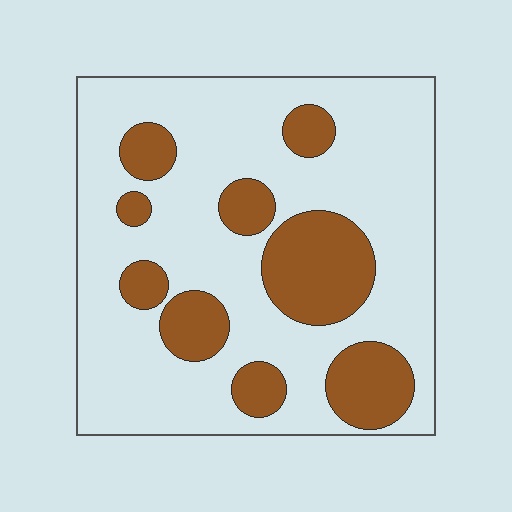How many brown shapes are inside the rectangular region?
9.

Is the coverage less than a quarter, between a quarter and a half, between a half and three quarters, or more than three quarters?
Between a quarter and a half.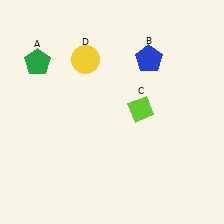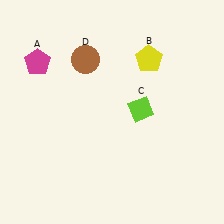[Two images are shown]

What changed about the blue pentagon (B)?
In Image 1, B is blue. In Image 2, it changed to yellow.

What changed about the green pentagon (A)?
In Image 1, A is green. In Image 2, it changed to magenta.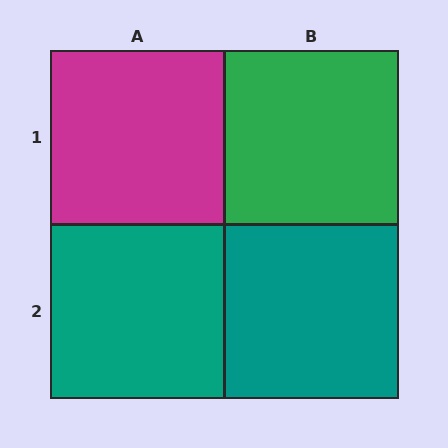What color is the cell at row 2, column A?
Teal.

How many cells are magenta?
1 cell is magenta.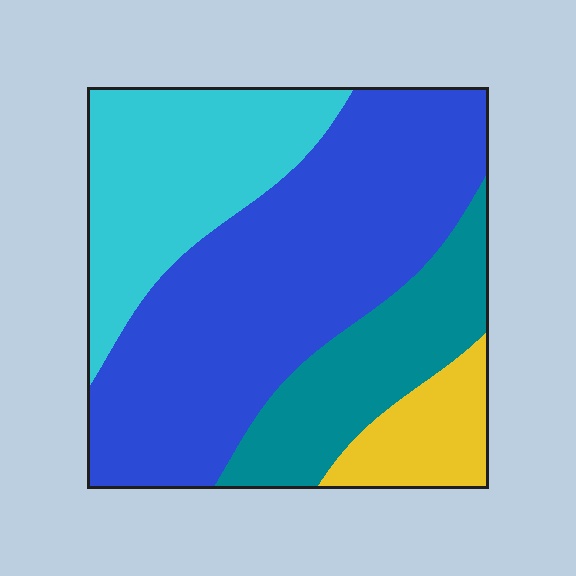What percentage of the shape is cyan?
Cyan covers around 25% of the shape.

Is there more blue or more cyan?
Blue.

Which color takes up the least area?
Yellow, at roughly 10%.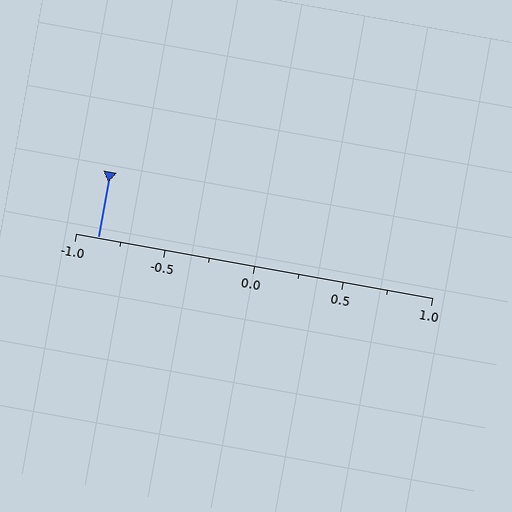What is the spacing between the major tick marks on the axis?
The major ticks are spaced 0.5 apart.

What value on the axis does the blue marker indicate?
The marker indicates approximately -0.88.